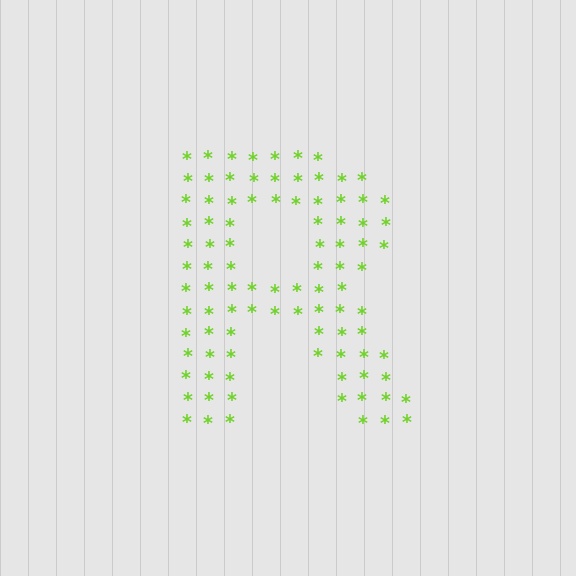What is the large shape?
The large shape is the letter R.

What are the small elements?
The small elements are asterisks.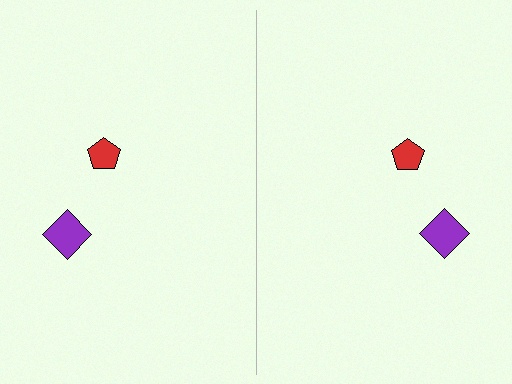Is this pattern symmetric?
Yes, this pattern has bilateral (reflection) symmetry.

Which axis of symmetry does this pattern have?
The pattern has a vertical axis of symmetry running through the center of the image.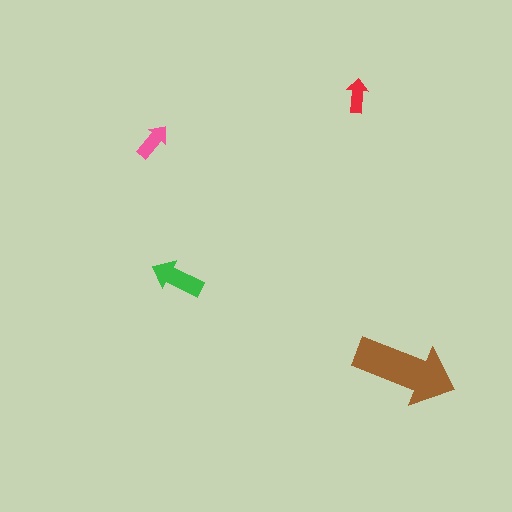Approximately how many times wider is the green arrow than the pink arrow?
About 1.5 times wider.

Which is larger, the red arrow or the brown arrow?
The brown one.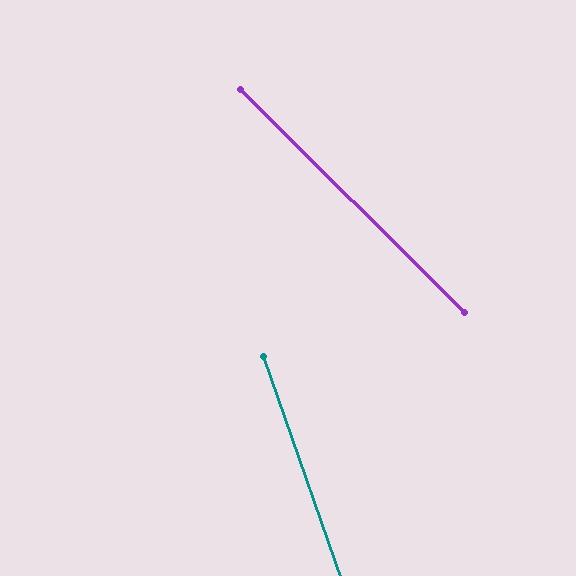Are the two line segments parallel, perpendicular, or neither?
Neither parallel nor perpendicular — they differ by about 26°.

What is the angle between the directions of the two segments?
Approximately 26 degrees.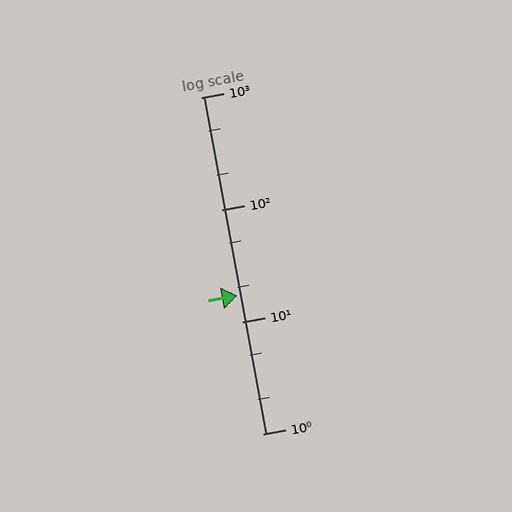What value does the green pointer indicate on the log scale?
The pointer indicates approximately 17.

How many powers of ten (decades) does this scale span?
The scale spans 3 decades, from 1 to 1000.